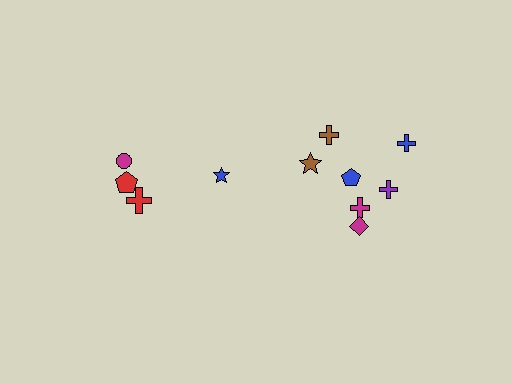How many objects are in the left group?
There are 4 objects.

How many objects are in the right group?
There are 7 objects.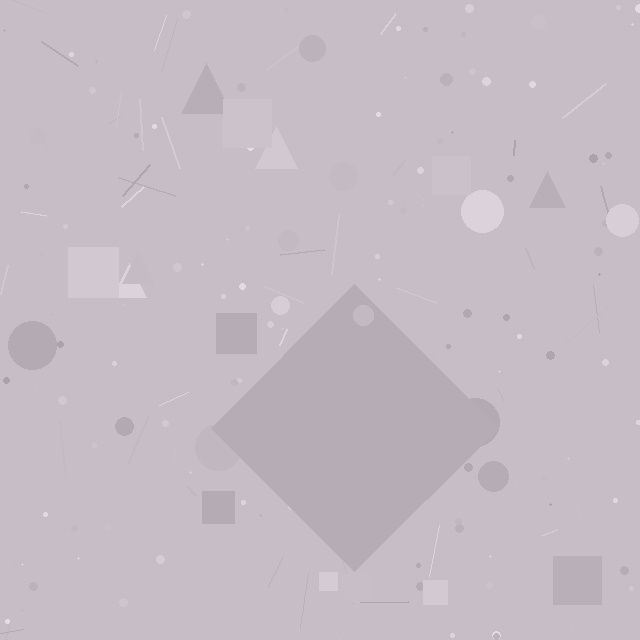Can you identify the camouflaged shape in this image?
The camouflaged shape is a diamond.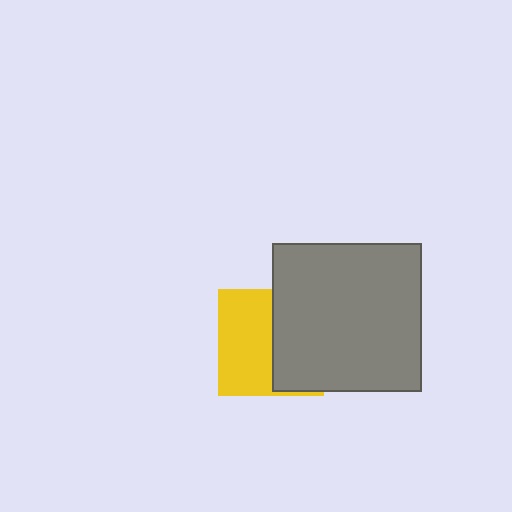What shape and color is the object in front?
The object in front is a gray square.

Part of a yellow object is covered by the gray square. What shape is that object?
It is a square.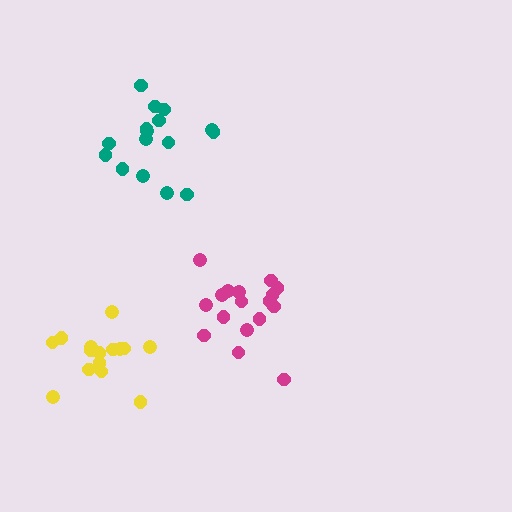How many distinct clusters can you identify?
There are 3 distinct clusters.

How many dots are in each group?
Group 1: 17 dots, Group 2: 15 dots, Group 3: 16 dots (48 total).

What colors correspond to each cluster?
The clusters are colored: magenta, yellow, teal.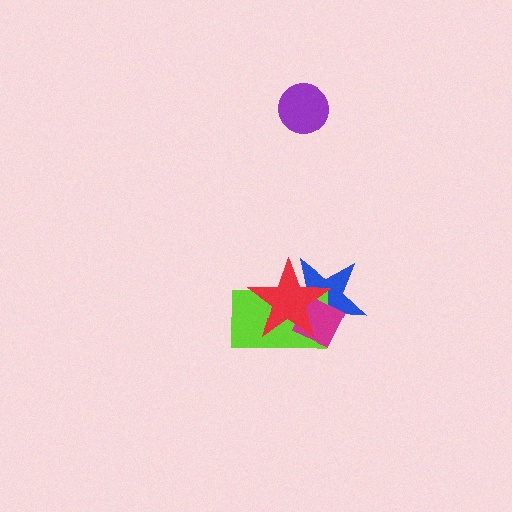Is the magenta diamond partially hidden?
Yes, it is partially covered by another shape.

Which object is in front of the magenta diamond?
The red star is in front of the magenta diamond.